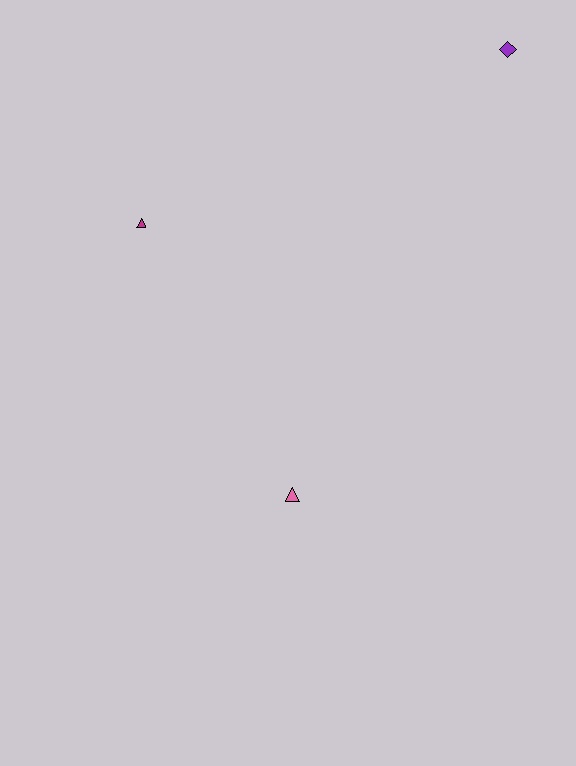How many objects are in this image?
There are 3 objects.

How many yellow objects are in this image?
There are no yellow objects.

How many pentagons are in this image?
There are no pentagons.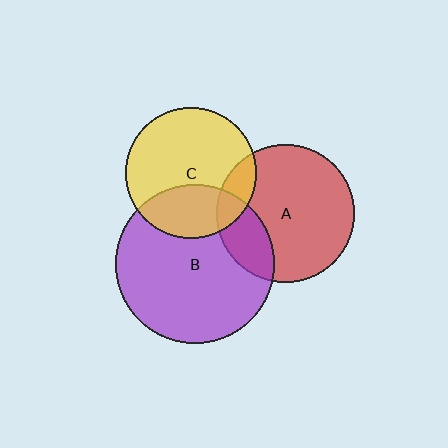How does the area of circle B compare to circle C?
Approximately 1.5 times.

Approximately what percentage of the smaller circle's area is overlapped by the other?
Approximately 30%.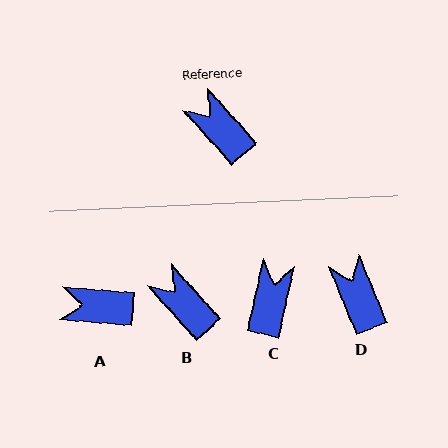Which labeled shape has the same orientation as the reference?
B.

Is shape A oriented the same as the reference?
No, it is off by about 43 degrees.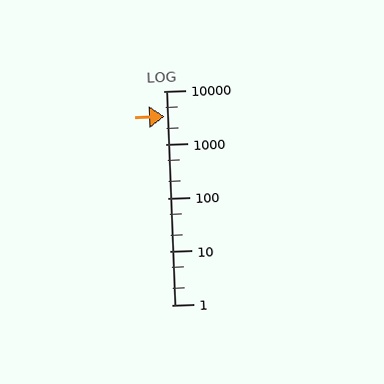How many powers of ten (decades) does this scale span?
The scale spans 4 decades, from 1 to 10000.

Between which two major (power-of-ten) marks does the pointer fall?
The pointer is between 1000 and 10000.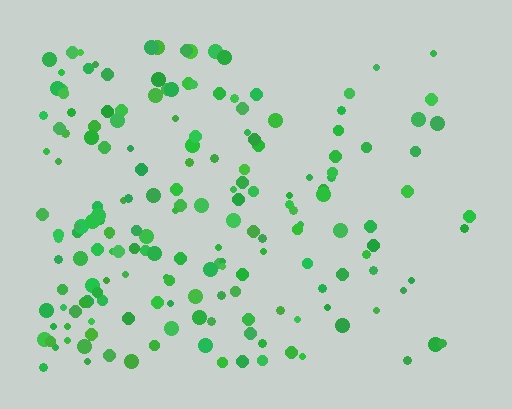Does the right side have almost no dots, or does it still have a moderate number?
Still a moderate number, just noticeably fewer than the left.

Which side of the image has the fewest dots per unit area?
The right.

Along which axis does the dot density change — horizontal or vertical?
Horizontal.